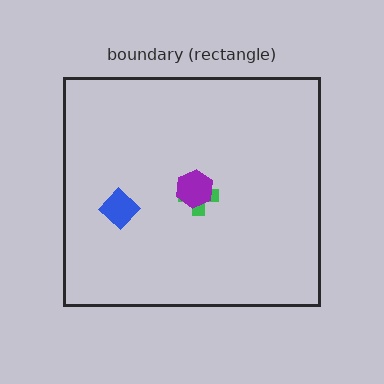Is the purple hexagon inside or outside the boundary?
Inside.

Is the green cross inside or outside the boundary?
Inside.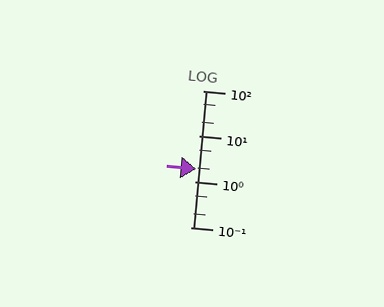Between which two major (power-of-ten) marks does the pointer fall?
The pointer is between 1 and 10.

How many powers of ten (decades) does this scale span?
The scale spans 3 decades, from 0.1 to 100.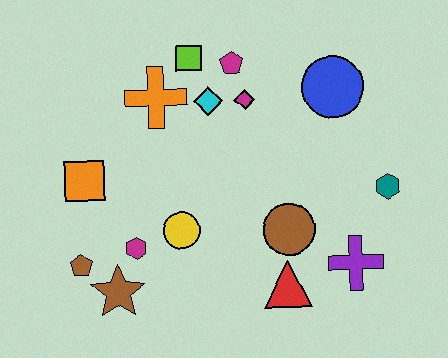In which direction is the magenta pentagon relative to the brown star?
The magenta pentagon is above the brown star.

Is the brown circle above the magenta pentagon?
No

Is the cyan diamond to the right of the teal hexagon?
No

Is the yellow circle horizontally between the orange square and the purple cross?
Yes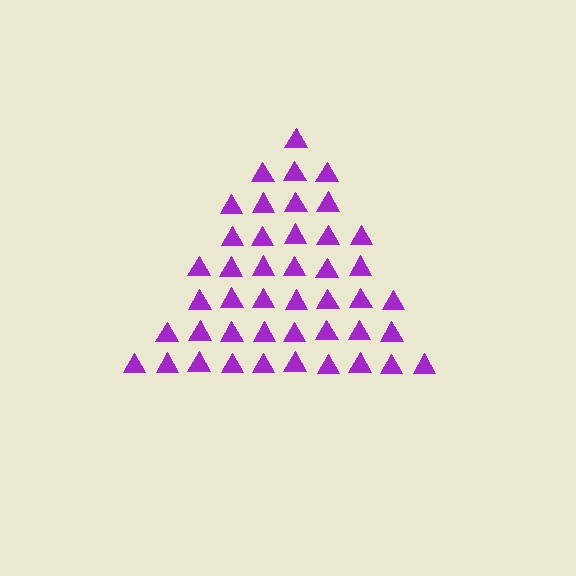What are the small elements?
The small elements are triangles.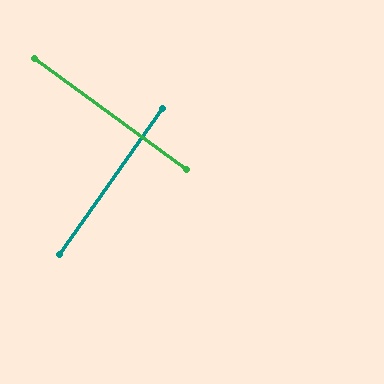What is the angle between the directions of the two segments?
Approximately 89 degrees.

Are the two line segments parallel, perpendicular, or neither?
Perpendicular — they meet at approximately 89°.